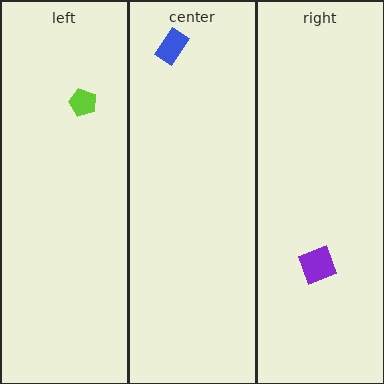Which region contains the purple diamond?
The right region.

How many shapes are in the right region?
1.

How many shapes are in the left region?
1.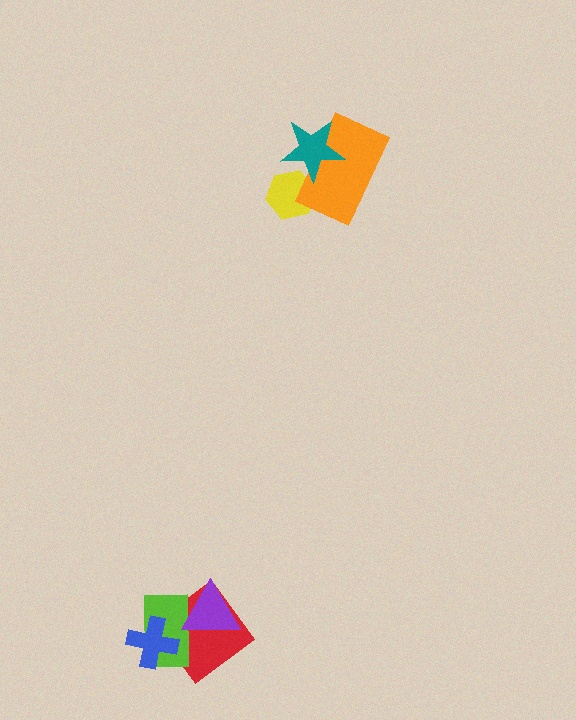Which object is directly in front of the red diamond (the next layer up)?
The lime rectangle is directly in front of the red diamond.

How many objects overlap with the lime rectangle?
3 objects overlap with the lime rectangle.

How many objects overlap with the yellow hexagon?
2 objects overlap with the yellow hexagon.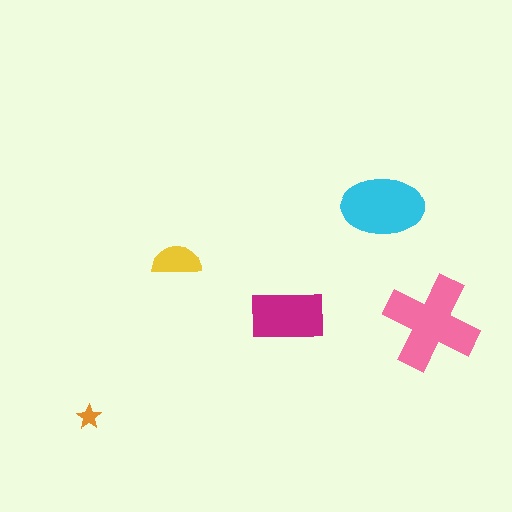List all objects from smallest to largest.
The orange star, the yellow semicircle, the magenta rectangle, the cyan ellipse, the pink cross.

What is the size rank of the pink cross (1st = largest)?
1st.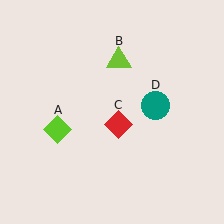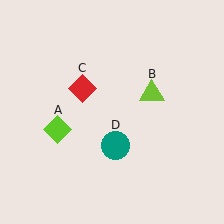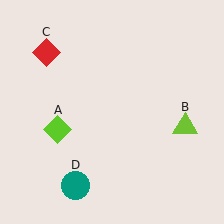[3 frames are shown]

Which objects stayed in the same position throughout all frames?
Lime diamond (object A) remained stationary.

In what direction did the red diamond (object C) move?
The red diamond (object C) moved up and to the left.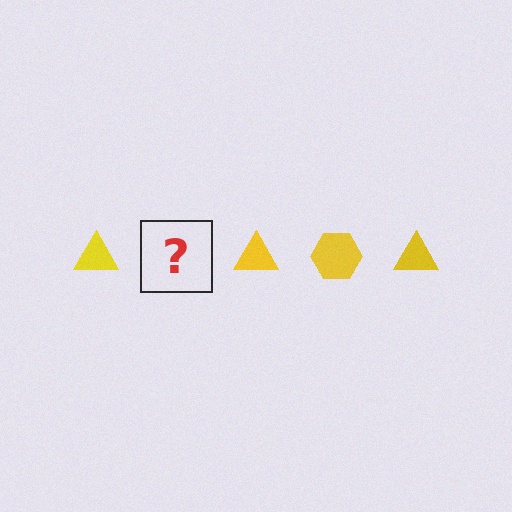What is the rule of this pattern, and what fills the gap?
The rule is that the pattern cycles through triangle, hexagon shapes in yellow. The gap should be filled with a yellow hexagon.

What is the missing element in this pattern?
The missing element is a yellow hexagon.